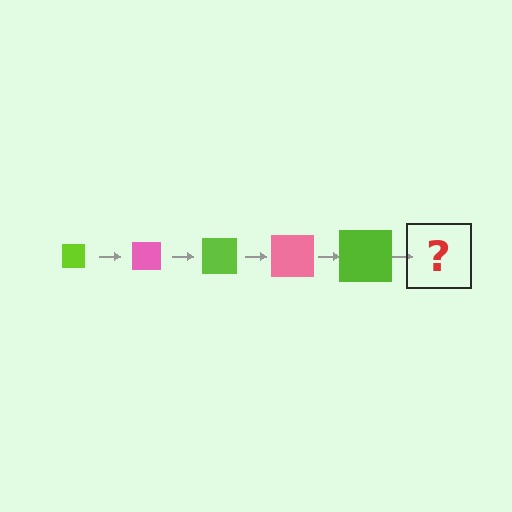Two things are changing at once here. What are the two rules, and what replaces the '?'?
The two rules are that the square grows larger each step and the color cycles through lime and pink. The '?' should be a pink square, larger than the previous one.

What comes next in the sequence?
The next element should be a pink square, larger than the previous one.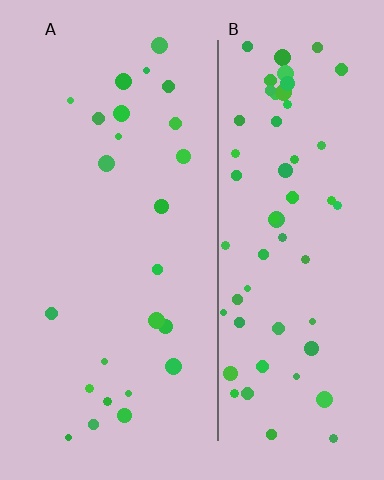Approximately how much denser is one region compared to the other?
Approximately 2.5× — region B over region A.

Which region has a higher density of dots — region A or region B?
B (the right).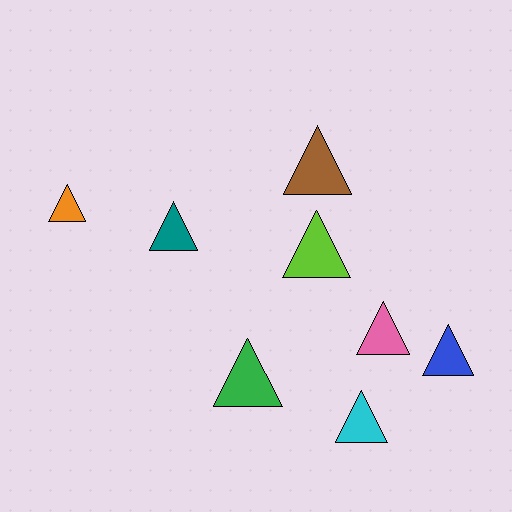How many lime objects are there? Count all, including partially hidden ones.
There is 1 lime object.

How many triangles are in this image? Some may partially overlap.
There are 8 triangles.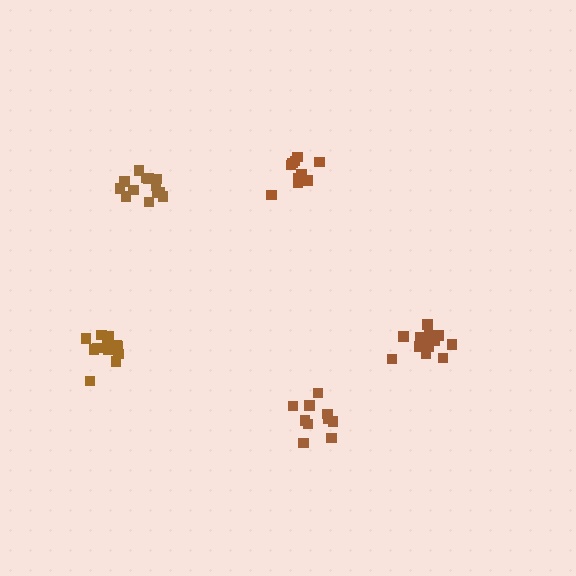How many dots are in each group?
Group 1: 16 dots, Group 2: 13 dots, Group 3: 10 dots, Group 4: 10 dots, Group 5: 14 dots (63 total).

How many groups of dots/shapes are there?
There are 5 groups.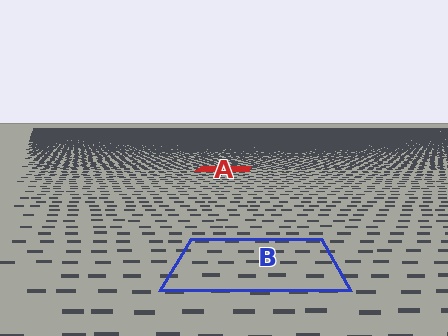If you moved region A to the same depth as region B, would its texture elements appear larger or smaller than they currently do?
They would appear larger. At a closer depth, the same texture elements are projected at a bigger on-screen size.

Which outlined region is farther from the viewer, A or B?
Region A is farther from the viewer — the texture elements inside it appear smaller and more densely packed.